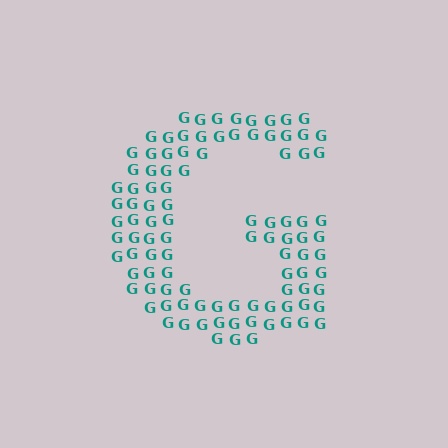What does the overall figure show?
The overall figure shows the letter G.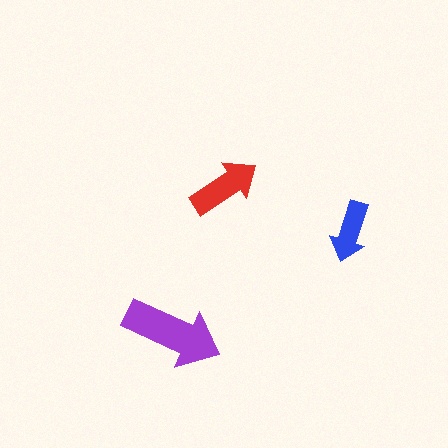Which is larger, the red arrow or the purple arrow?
The purple one.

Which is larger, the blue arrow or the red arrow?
The red one.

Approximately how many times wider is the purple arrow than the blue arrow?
About 1.5 times wider.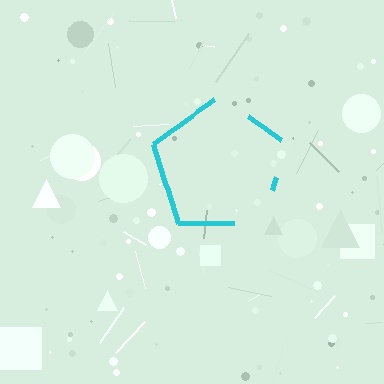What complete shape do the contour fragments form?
The contour fragments form a pentagon.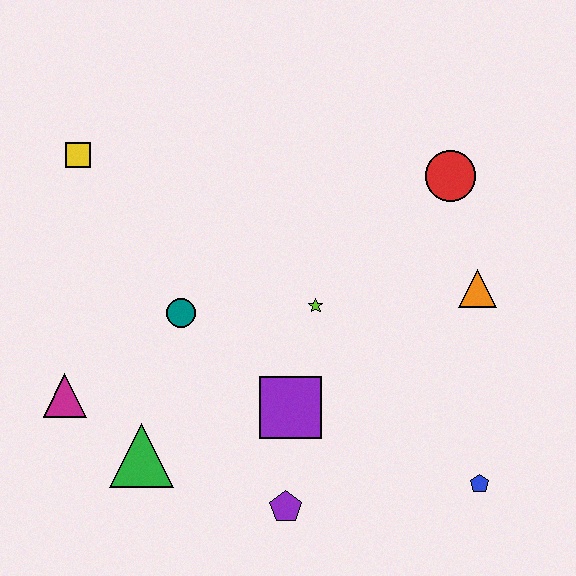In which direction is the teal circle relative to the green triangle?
The teal circle is above the green triangle.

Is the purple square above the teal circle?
No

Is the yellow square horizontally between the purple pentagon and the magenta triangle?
Yes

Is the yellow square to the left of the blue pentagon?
Yes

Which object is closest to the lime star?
The purple square is closest to the lime star.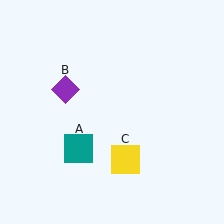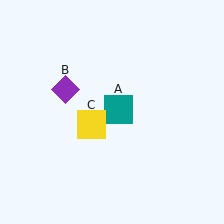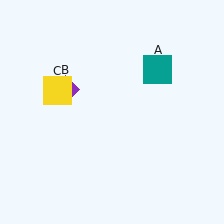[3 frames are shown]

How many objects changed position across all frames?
2 objects changed position: teal square (object A), yellow square (object C).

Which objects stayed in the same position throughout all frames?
Purple diamond (object B) remained stationary.